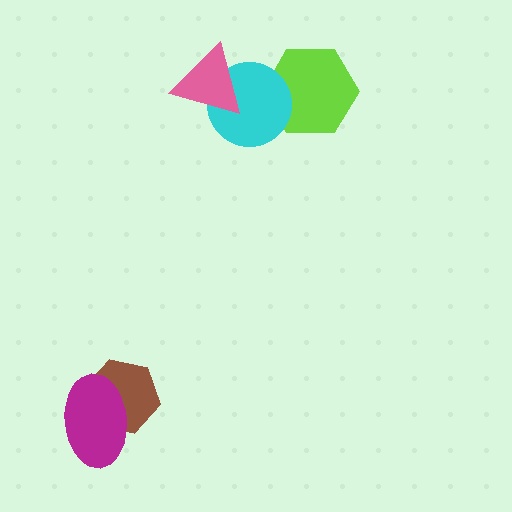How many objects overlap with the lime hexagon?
1 object overlaps with the lime hexagon.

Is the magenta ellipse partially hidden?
No, no other shape covers it.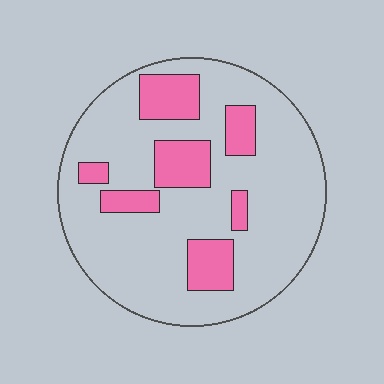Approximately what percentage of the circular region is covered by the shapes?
Approximately 20%.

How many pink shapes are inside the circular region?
7.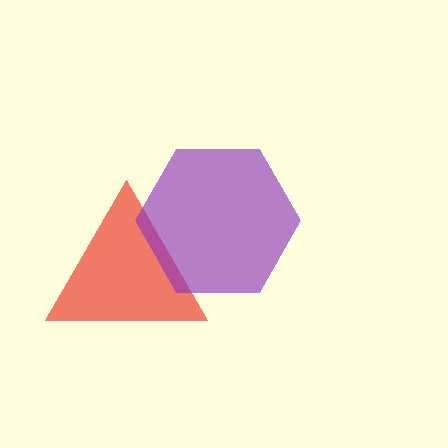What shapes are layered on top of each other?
The layered shapes are: a red triangle, a purple hexagon.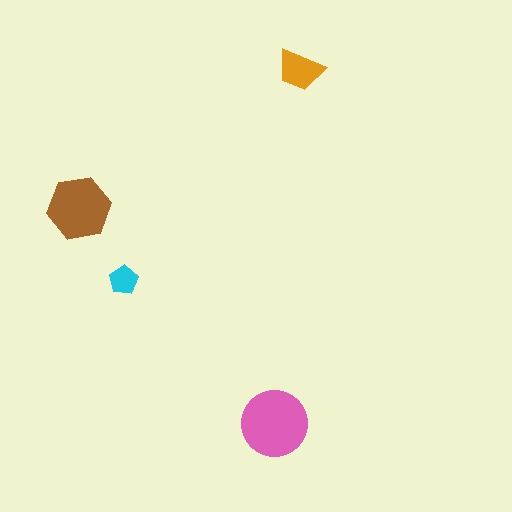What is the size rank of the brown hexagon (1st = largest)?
2nd.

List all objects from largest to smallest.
The pink circle, the brown hexagon, the orange trapezoid, the cyan pentagon.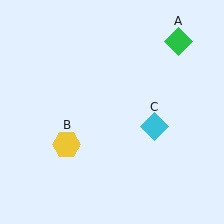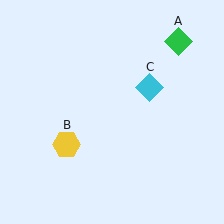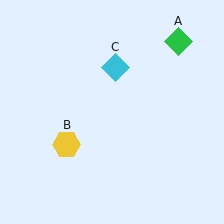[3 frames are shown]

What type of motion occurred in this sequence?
The cyan diamond (object C) rotated counterclockwise around the center of the scene.